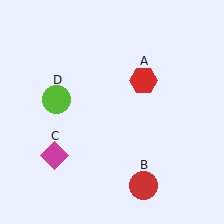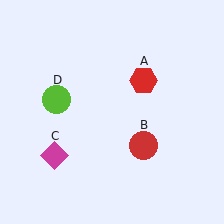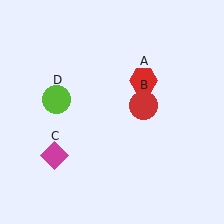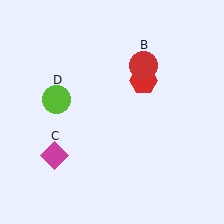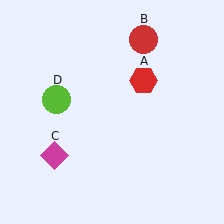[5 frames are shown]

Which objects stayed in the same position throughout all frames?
Red hexagon (object A) and magenta diamond (object C) and lime circle (object D) remained stationary.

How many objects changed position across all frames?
1 object changed position: red circle (object B).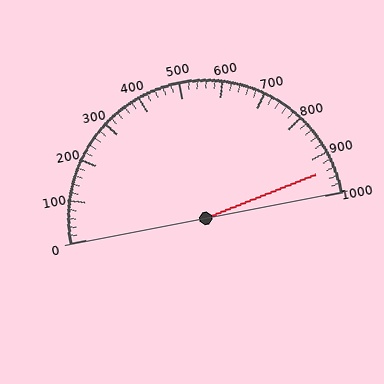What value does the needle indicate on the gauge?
The needle indicates approximately 940.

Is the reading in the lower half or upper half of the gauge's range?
The reading is in the upper half of the range (0 to 1000).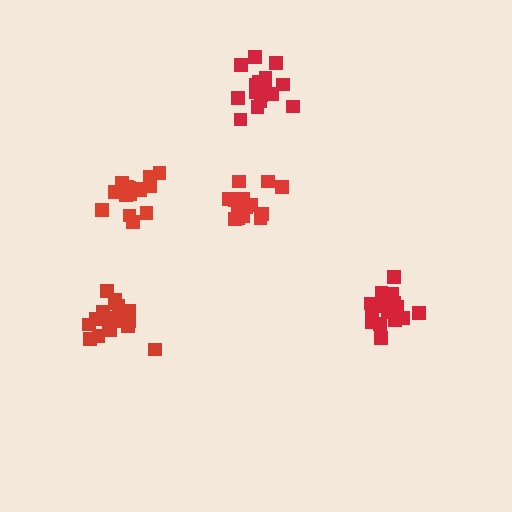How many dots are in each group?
Group 1: 18 dots, Group 2: 15 dots, Group 3: 16 dots, Group 4: 19 dots, Group 5: 17 dots (85 total).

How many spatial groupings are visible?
There are 5 spatial groupings.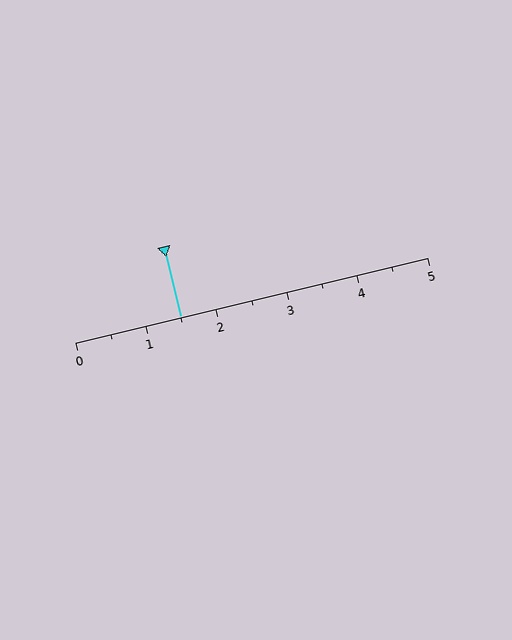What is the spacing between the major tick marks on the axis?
The major ticks are spaced 1 apart.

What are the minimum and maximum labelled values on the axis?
The axis runs from 0 to 5.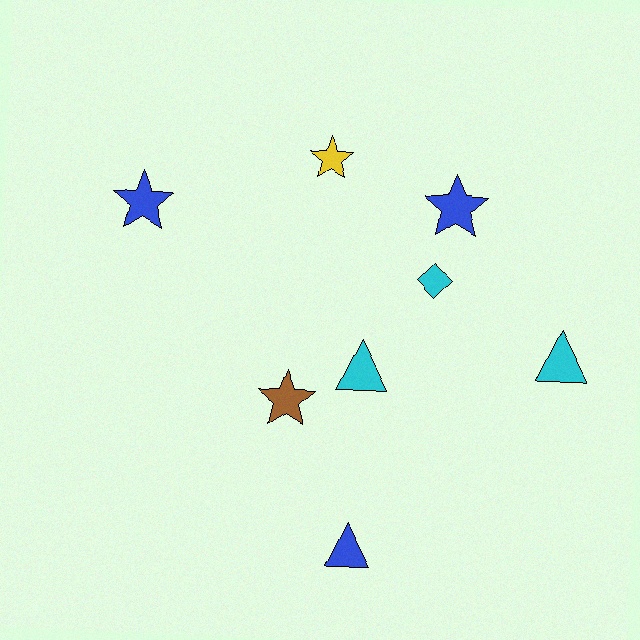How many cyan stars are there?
There are no cyan stars.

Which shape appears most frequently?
Star, with 4 objects.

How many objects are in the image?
There are 8 objects.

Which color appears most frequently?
Cyan, with 3 objects.